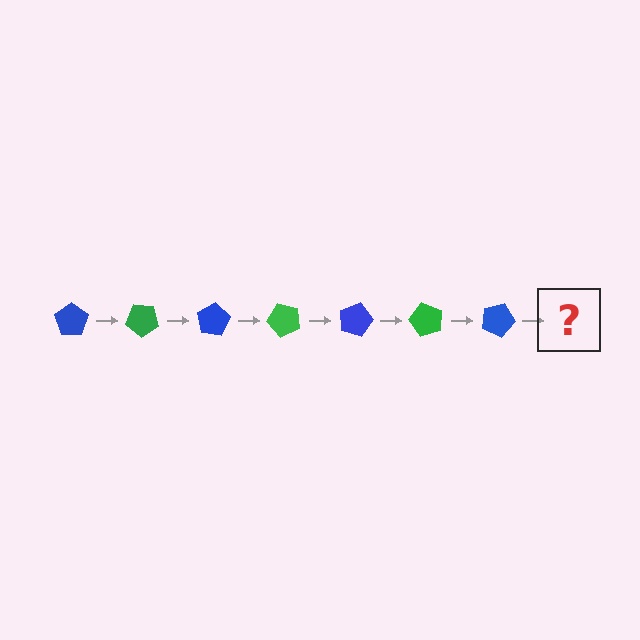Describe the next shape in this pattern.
It should be a green pentagon, rotated 280 degrees from the start.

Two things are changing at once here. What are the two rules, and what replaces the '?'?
The two rules are that it rotates 40 degrees each step and the color cycles through blue and green. The '?' should be a green pentagon, rotated 280 degrees from the start.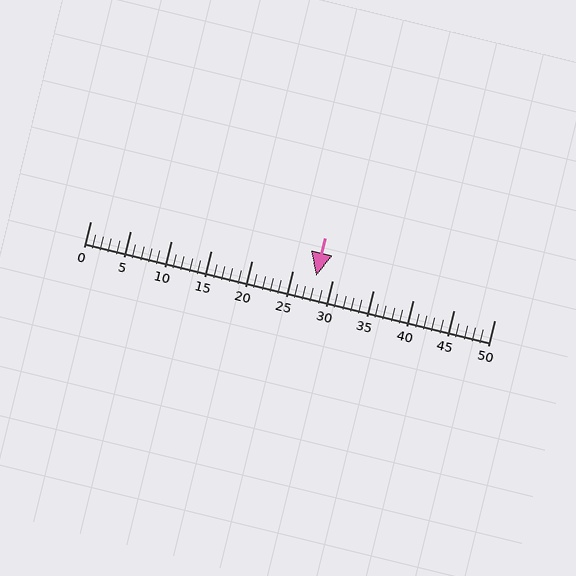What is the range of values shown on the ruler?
The ruler shows values from 0 to 50.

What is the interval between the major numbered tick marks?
The major tick marks are spaced 5 units apart.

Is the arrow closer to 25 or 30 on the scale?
The arrow is closer to 30.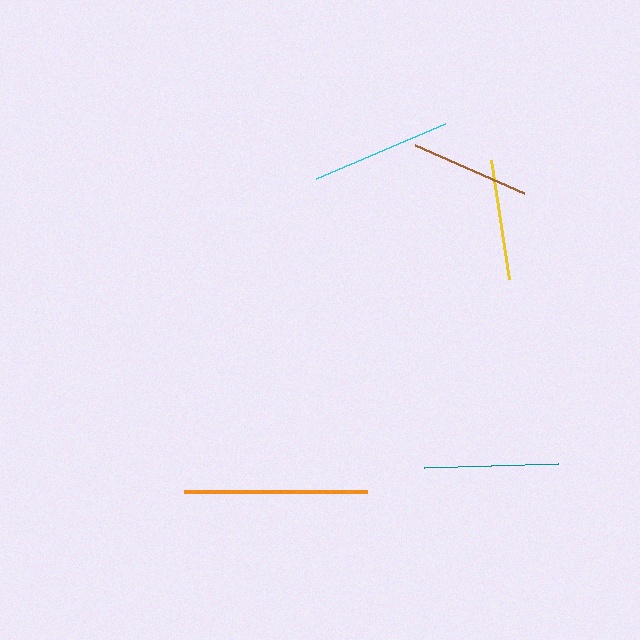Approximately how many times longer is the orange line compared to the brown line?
The orange line is approximately 1.5 times the length of the brown line.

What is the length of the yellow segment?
The yellow segment is approximately 121 pixels long.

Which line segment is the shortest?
The brown line is the shortest at approximately 120 pixels.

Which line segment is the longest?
The orange line is the longest at approximately 182 pixels.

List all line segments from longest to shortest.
From longest to shortest: orange, cyan, teal, yellow, brown.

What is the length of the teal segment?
The teal segment is approximately 134 pixels long.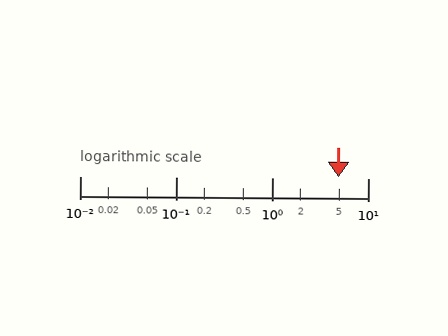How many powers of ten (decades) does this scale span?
The scale spans 3 decades, from 0.01 to 10.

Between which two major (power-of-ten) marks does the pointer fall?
The pointer is between 1 and 10.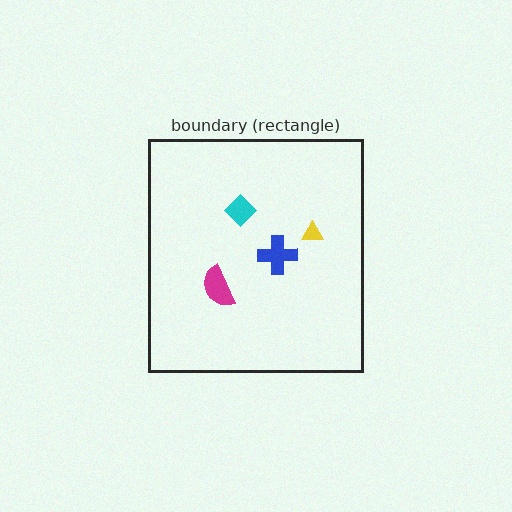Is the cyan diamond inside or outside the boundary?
Inside.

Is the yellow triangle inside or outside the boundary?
Inside.